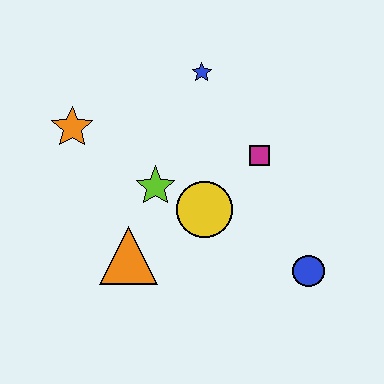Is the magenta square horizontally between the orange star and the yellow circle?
No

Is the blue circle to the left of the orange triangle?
No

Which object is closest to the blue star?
The magenta square is closest to the blue star.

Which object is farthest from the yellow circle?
The orange star is farthest from the yellow circle.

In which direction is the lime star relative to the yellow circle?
The lime star is to the left of the yellow circle.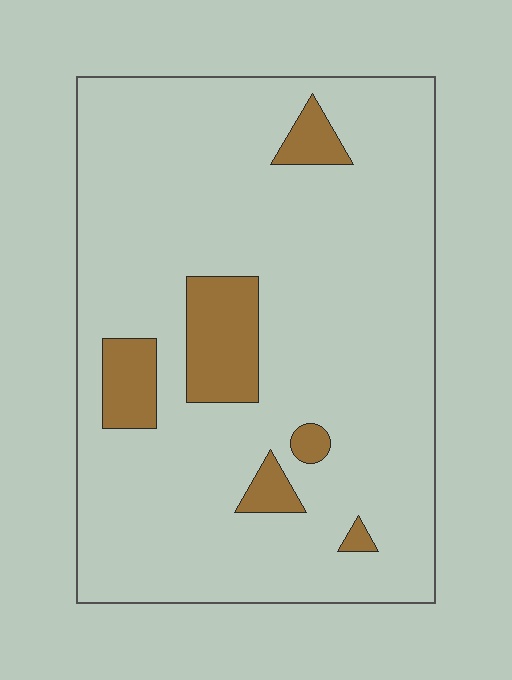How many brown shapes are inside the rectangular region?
6.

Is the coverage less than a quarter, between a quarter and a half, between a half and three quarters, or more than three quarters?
Less than a quarter.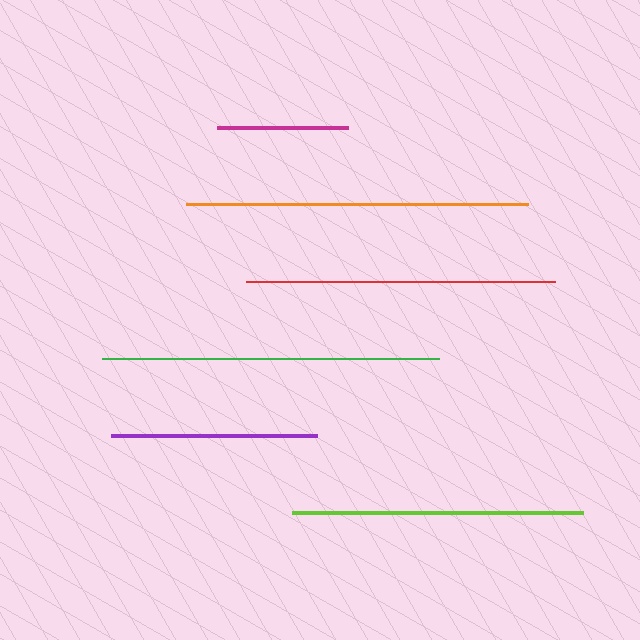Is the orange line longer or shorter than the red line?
The orange line is longer than the red line.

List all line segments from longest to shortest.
From longest to shortest: orange, green, red, lime, purple, magenta.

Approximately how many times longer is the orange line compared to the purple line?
The orange line is approximately 1.7 times the length of the purple line.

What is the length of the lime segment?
The lime segment is approximately 291 pixels long.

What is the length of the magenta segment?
The magenta segment is approximately 131 pixels long.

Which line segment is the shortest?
The magenta line is the shortest at approximately 131 pixels.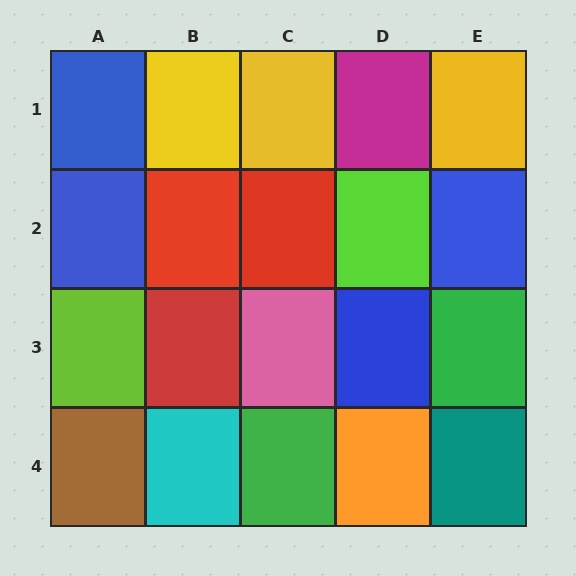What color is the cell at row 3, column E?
Green.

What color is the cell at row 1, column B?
Yellow.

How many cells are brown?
1 cell is brown.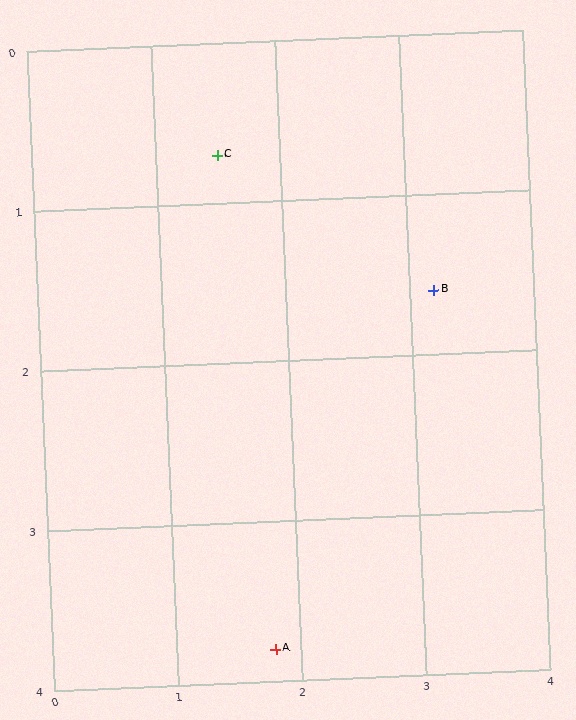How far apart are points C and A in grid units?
Points C and A are about 3.1 grid units apart.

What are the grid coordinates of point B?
Point B is at approximately (3.2, 1.6).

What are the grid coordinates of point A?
Point A is at approximately (1.8, 3.8).